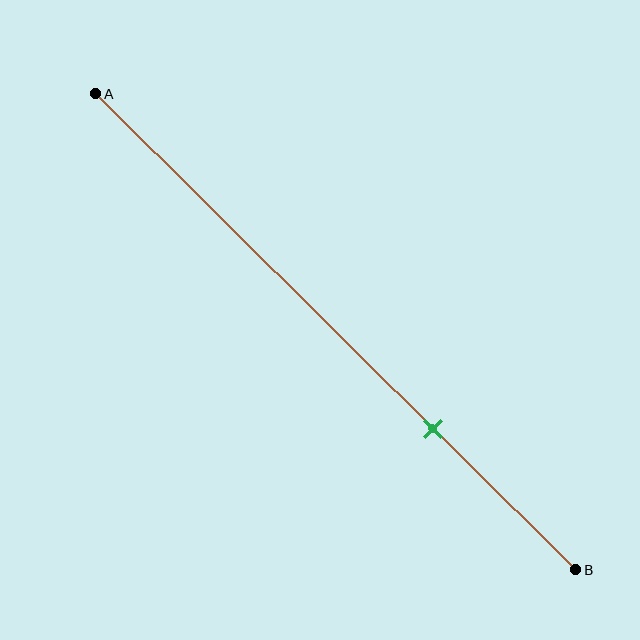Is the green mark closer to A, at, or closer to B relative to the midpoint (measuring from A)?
The green mark is closer to point B than the midpoint of segment AB.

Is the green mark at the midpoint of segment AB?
No, the mark is at about 70% from A, not at the 50% midpoint.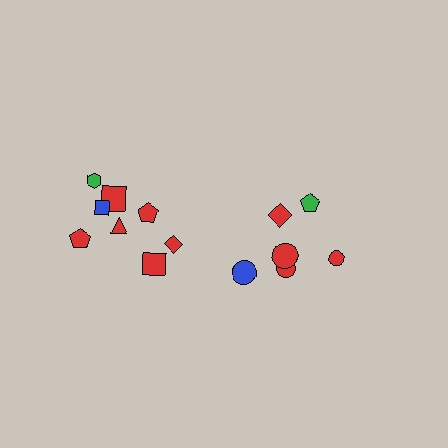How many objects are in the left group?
There are 8 objects.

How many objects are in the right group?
There are 6 objects.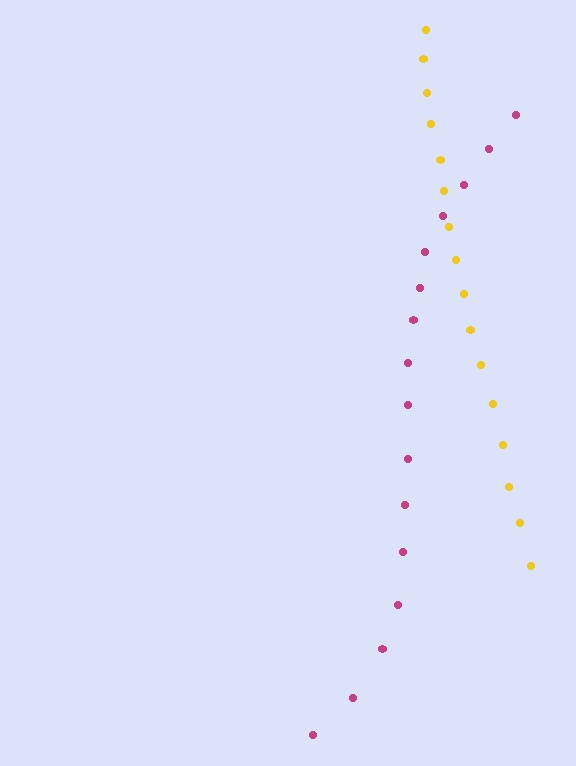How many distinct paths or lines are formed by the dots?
There are 2 distinct paths.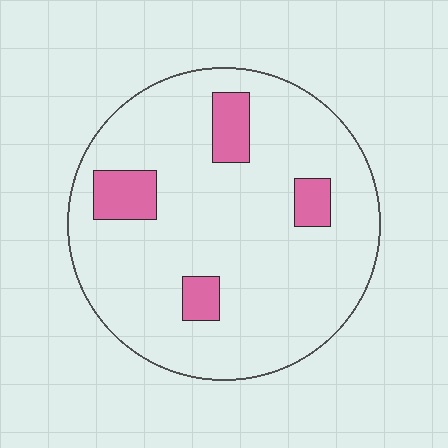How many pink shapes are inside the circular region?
4.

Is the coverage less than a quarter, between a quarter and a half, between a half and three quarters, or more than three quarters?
Less than a quarter.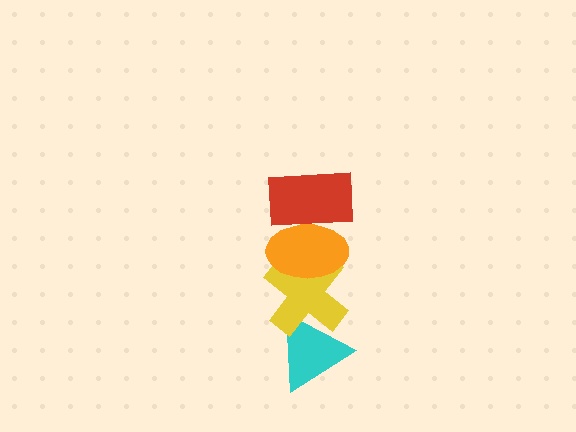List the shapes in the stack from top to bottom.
From top to bottom: the red rectangle, the orange ellipse, the yellow cross, the cyan triangle.